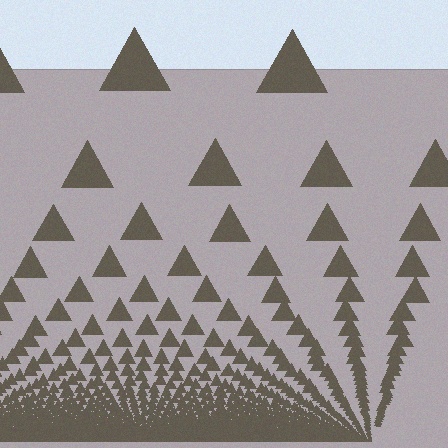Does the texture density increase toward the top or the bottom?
Density increases toward the bottom.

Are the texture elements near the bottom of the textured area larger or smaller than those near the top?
Smaller. The gradient is inverted — elements near the bottom are smaller and denser.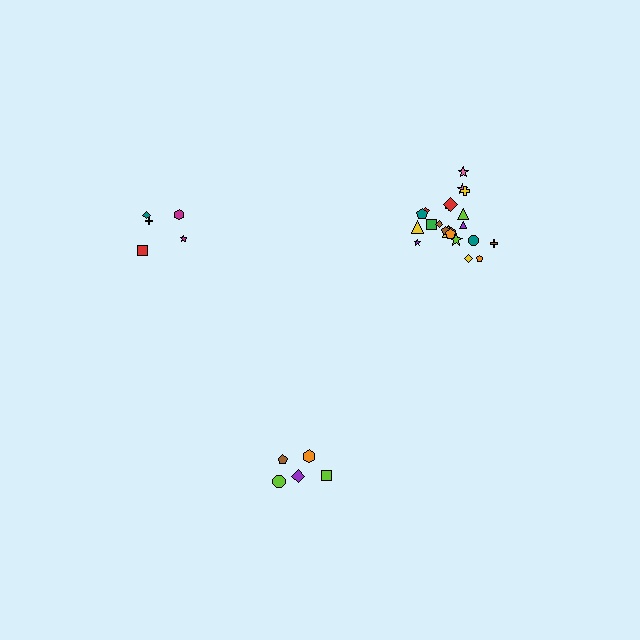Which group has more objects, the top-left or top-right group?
The top-right group.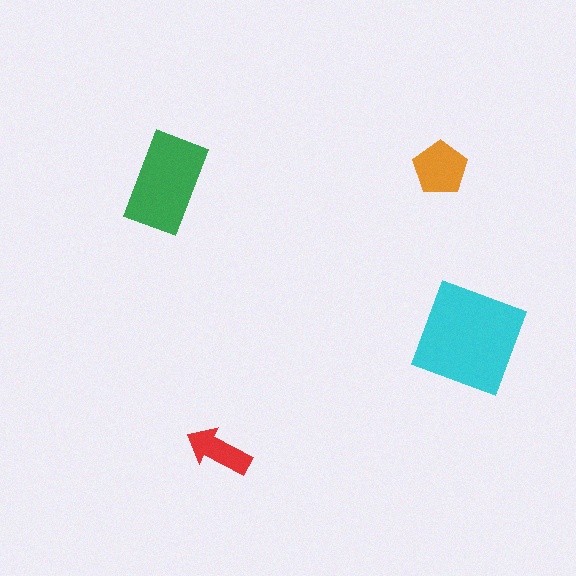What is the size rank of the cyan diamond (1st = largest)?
1st.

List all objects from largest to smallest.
The cyan diamond, the green rectangle, the orange pentagon, the red arrow.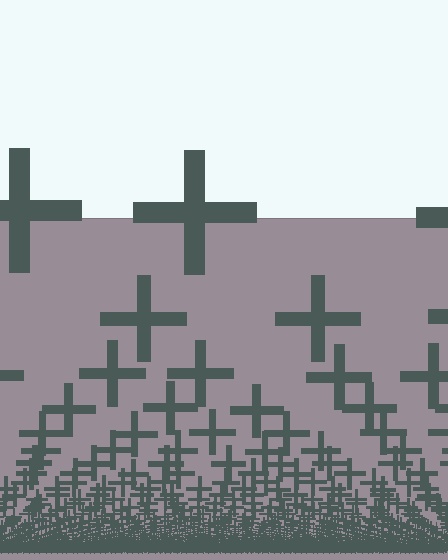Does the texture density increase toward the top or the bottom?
Density increases toward the bottom.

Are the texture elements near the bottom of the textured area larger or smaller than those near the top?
Smaller. The gradient is inverted — elements near the bottom are smaller and denser.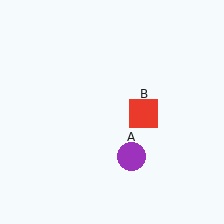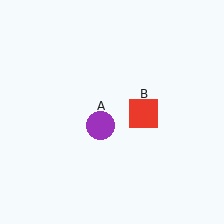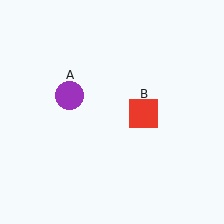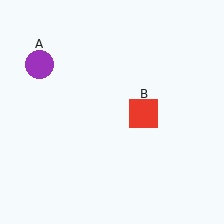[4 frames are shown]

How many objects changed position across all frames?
1 object changed position: purple circle (object A).